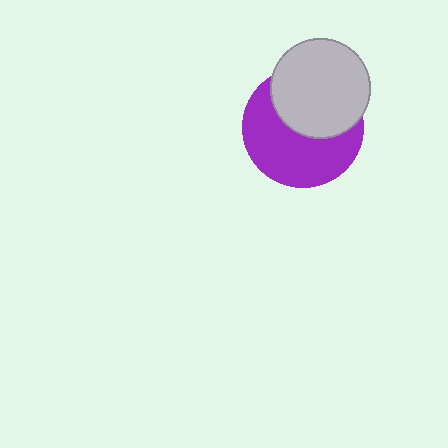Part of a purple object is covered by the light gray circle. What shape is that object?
It is a circle.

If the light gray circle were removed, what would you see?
You would see the complete purple circle.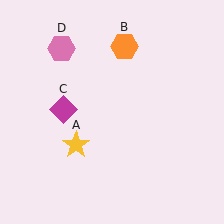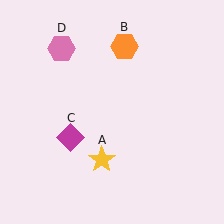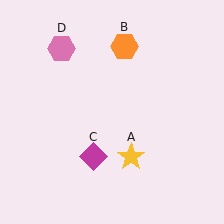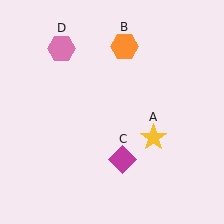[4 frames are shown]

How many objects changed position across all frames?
2 objects changed position: yellow star (object A), magenta diamond (object C).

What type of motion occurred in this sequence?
The yellow star (object A), magenta diamond (object C) rotated counterclockwise around the center of the scene.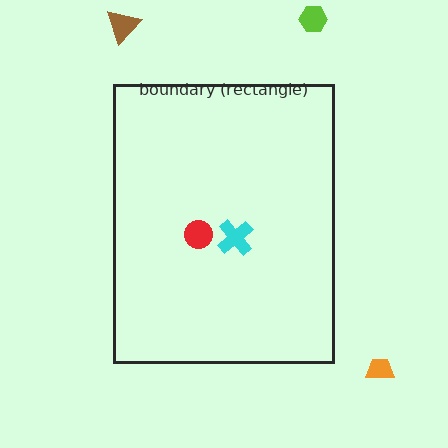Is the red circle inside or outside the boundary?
Inside.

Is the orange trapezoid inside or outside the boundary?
Outside.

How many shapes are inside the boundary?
2 inside, 3 outside.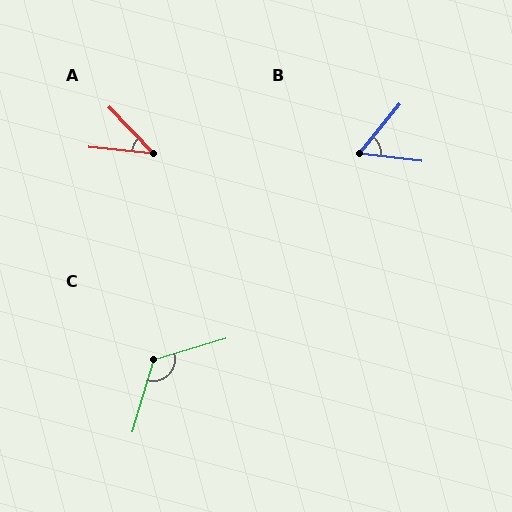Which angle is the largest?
C, at approximately 123 degrees.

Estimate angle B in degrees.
Approximately 58 degrees.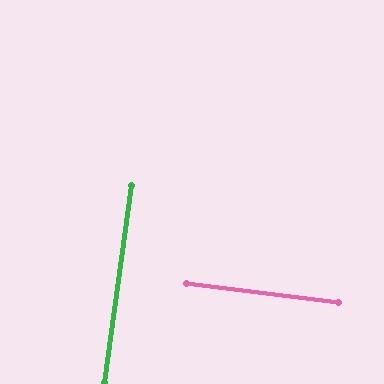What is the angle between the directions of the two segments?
Approximately 89 degrees.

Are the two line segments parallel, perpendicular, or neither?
Perpendicular — they meet at approximately 89°.